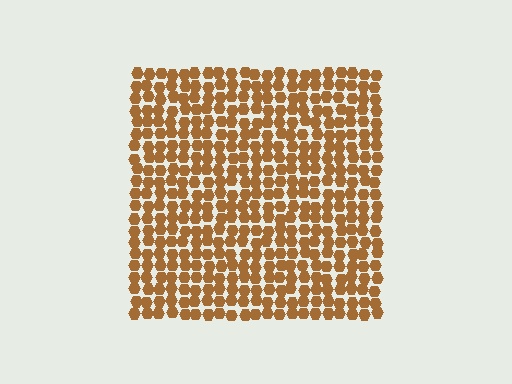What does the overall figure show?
The overall figure shows a square.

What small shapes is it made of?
It is made of small hexagons.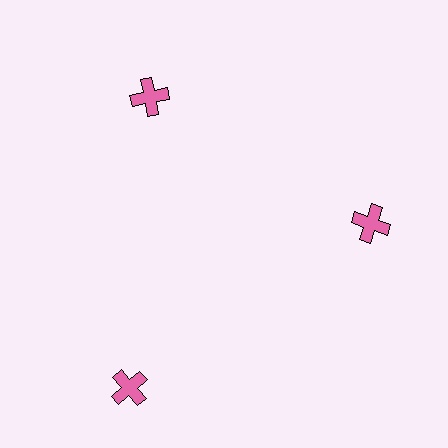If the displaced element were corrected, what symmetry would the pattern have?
It would have 3-fold rotational symmetry — the pattern would map onto itself every 120 degrees.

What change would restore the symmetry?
The symmetry would be restored by moving it inward, back onto the ring so that all 3 crosses sit at equal angles and equal distance from the center.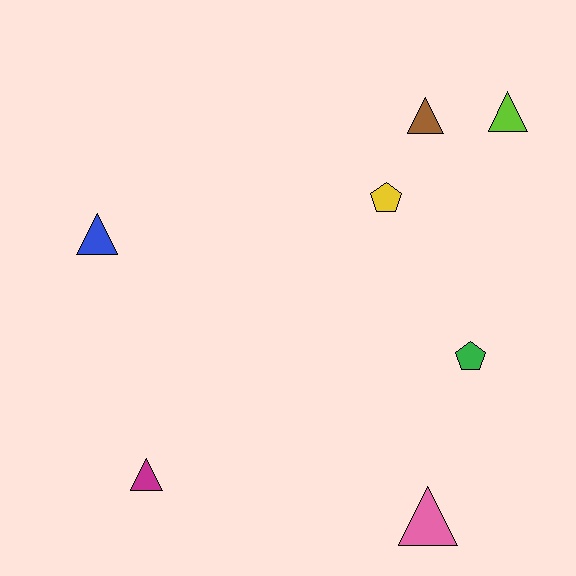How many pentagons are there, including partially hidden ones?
There are 2 pentagons.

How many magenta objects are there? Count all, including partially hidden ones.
There is 1 magenta object.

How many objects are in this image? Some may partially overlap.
There are 7 objects.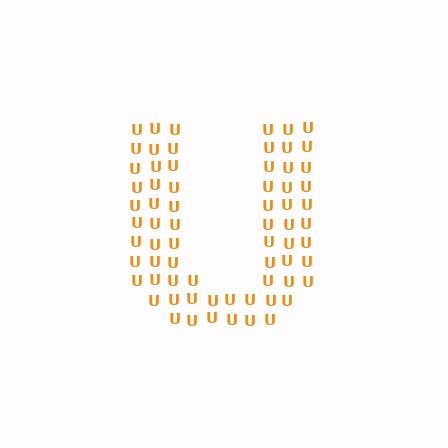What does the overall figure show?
The overall figure shows the letter U.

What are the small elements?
The small elements are letter U's.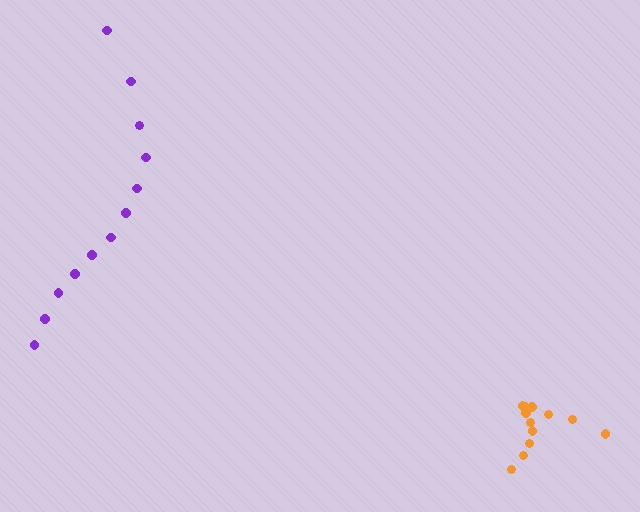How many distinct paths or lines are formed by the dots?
There are 2 distinct paths.